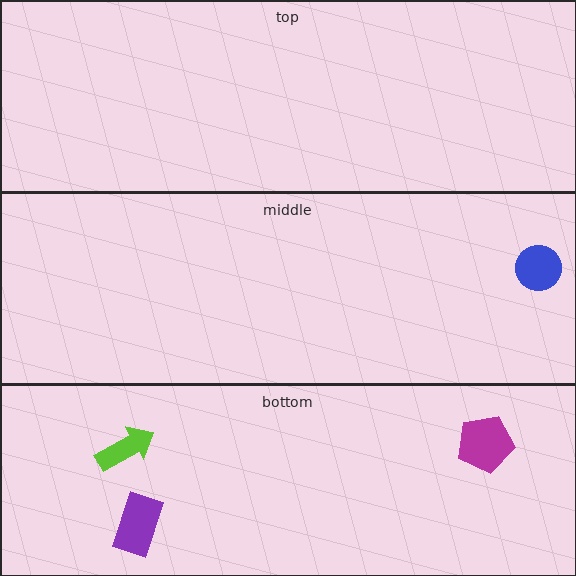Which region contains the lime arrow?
The bottom region.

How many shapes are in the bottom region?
3.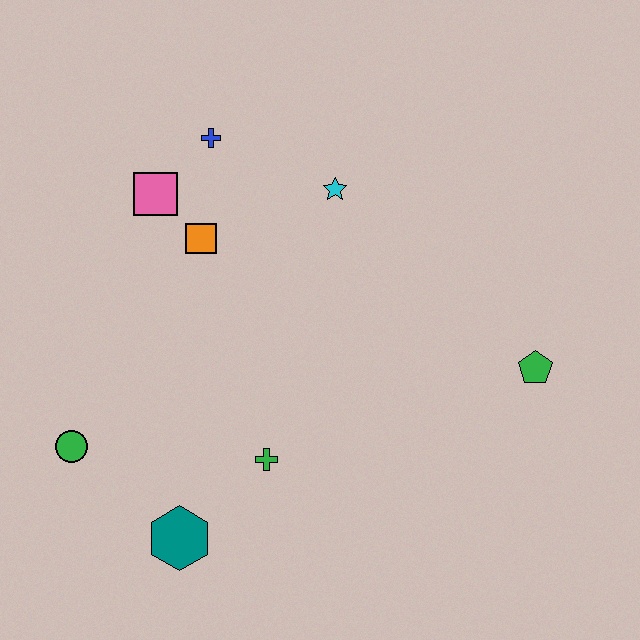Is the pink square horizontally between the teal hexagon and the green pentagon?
No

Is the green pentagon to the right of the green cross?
Yes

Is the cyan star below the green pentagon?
No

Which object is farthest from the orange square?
The green pentagon is farthest from the orange square.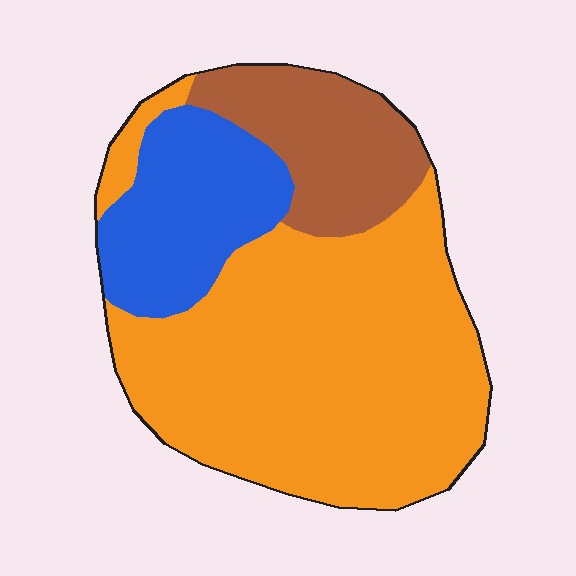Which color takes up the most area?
Orange, at roughly 60%.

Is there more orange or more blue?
Orange.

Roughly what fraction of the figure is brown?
Brown covers 18% of the figure.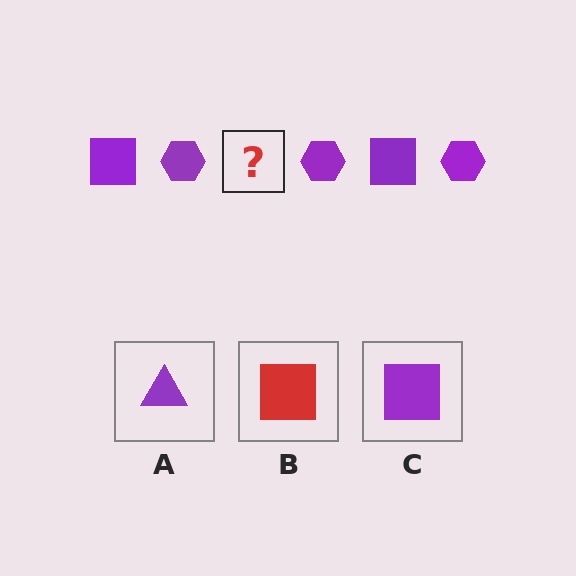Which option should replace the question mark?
Option C.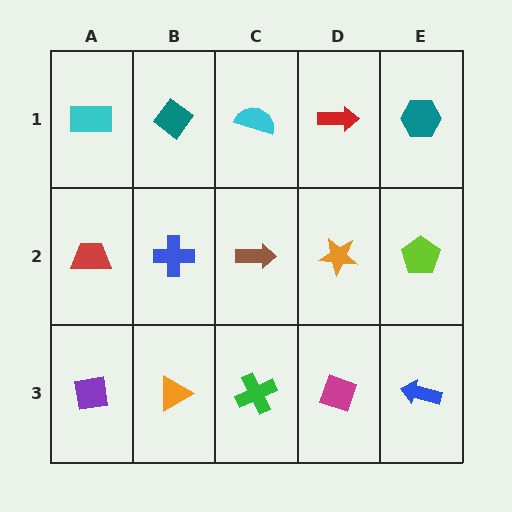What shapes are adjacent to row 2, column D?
A red arrow (row 1, column D), a magenta diamond (row 3, column D), a brown arrow (row 2, column C), a lime pentagon (row 2, column E).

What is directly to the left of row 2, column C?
A blue cross.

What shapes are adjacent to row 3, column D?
An orange star (row 2, column D), a green cross (row 3, column C), a blue arrow (row 3, column E).